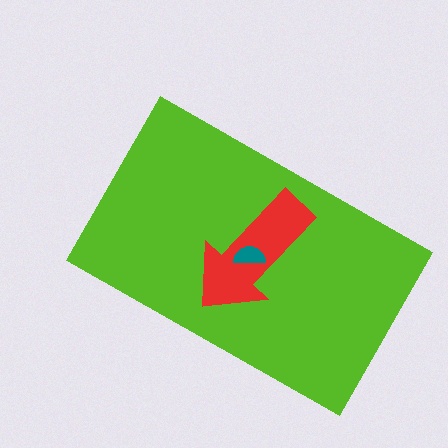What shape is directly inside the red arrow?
The teal semicircle.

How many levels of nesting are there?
3.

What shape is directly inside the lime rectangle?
The red arrow.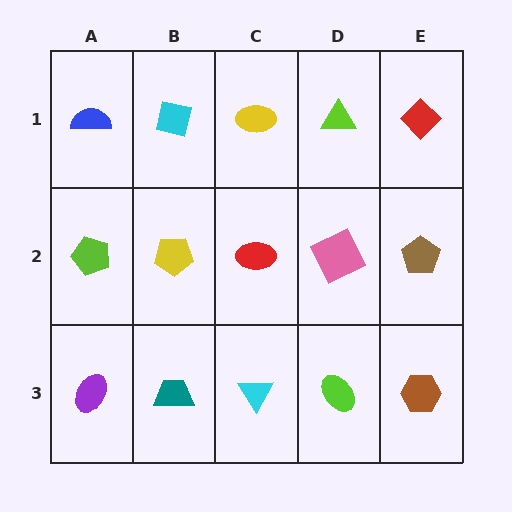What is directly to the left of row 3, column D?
A cyan triangle.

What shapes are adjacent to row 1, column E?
A brown pentagon (row 2, column E), a lime triangle (row 1, column D).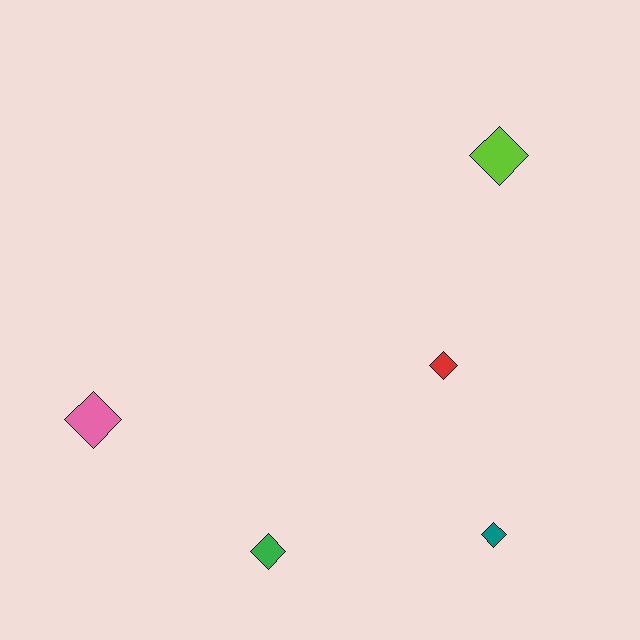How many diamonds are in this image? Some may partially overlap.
There are 5 diamonds.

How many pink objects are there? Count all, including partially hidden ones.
There is 1 pink object.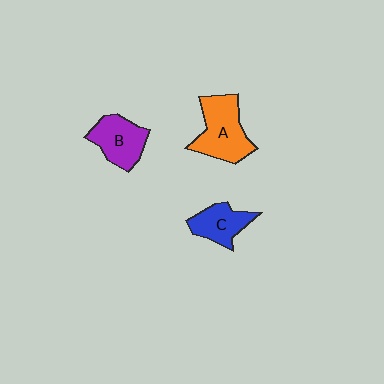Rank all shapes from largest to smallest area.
From largest to smallest: A (orange), B (purple), C (blue).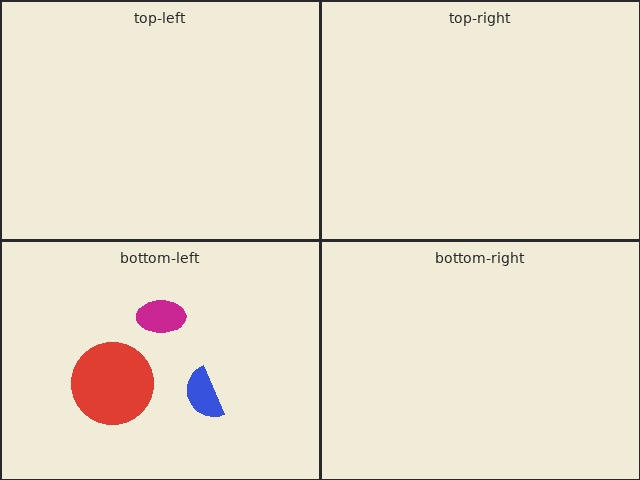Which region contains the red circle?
The bottom-left region.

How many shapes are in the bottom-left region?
3.